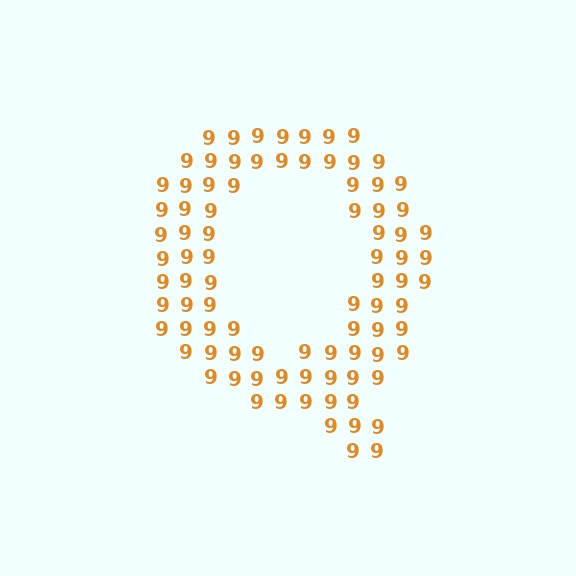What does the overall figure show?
The overall figure shows the letter Q.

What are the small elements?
The small elements are digit 9's.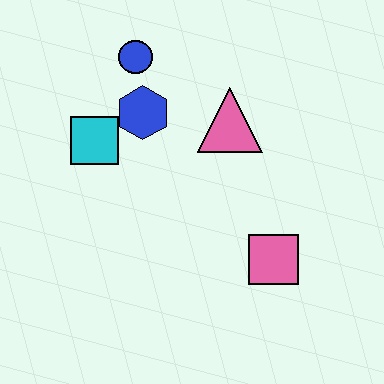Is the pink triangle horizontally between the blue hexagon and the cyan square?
No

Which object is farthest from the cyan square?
The pink square is farthest from the cyan square.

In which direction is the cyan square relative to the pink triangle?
The cyan square is to the left of the pink triangle.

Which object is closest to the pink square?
The pink triangle is closest to the pink square.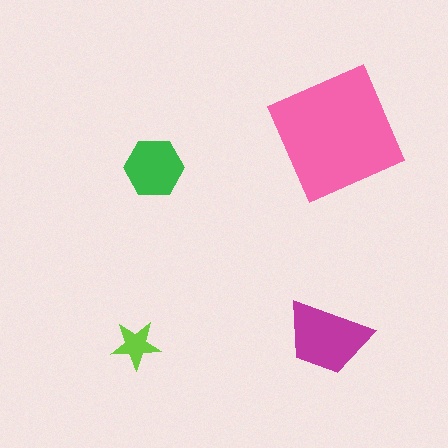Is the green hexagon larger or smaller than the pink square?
Smaller.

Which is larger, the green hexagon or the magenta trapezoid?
The magenta trapezoid.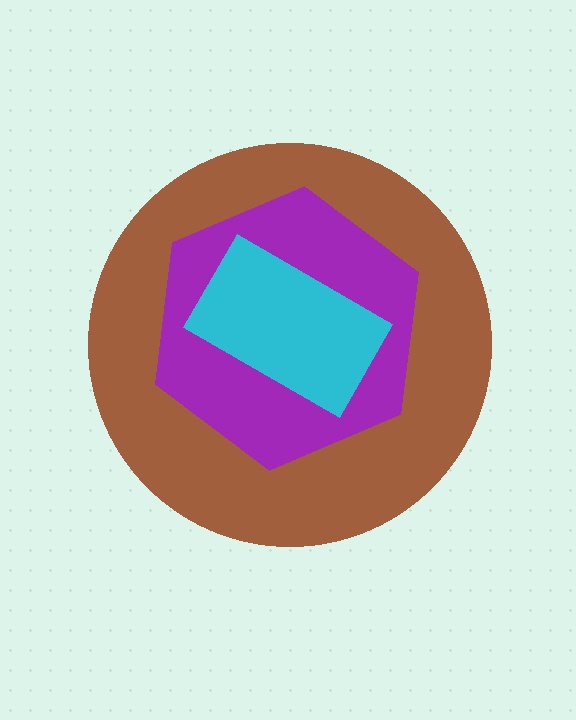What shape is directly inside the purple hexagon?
The cyan rectangle.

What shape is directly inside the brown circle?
The purple hexagon.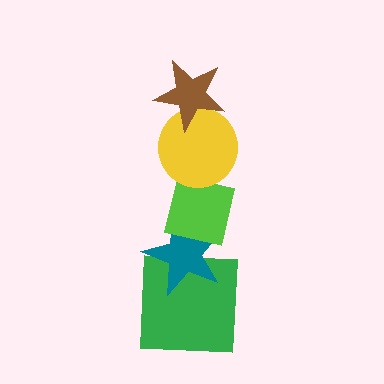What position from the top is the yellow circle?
The yellow circle is 2nd from the top.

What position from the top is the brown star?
The brown star is 1st from the top.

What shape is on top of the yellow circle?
The brown star is on top of the yellow circle.